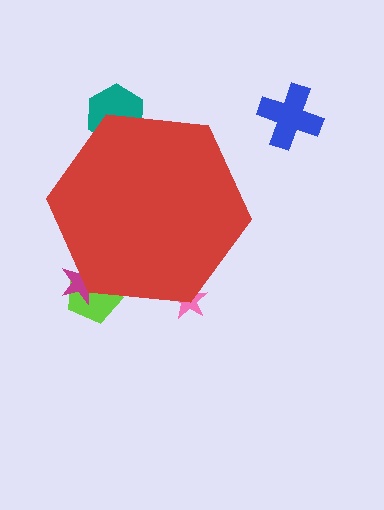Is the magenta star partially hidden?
Yes, the magenta star is partially hidden behind the red hexagon.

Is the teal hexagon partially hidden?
Yes, the teal hexagon is partially hidden behind the red hexagon.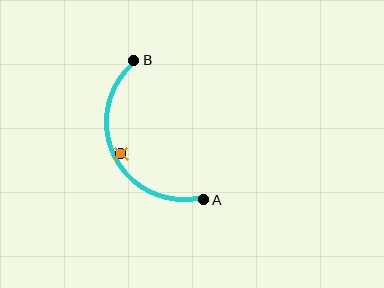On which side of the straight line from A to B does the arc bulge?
The arc bulges to the left of the straight line connecting A and B.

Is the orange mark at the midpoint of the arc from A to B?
No — the orange mark does not lie on the arc at all. It sits slightly inside the curve.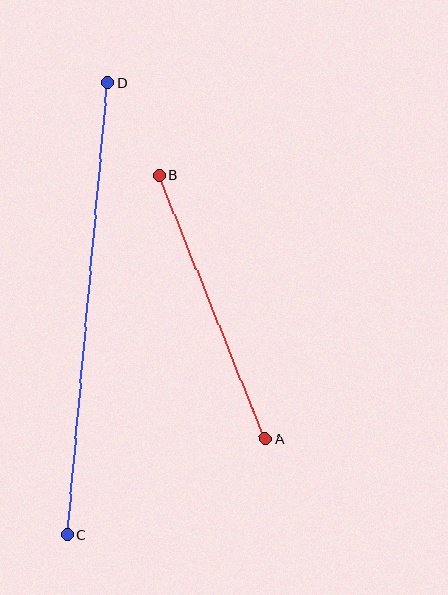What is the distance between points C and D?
The distance is approximately 454 pixels.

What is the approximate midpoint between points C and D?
The midpoint is at approximately (88, 309) pixels.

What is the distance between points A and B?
The distance is approximately 284 pixels.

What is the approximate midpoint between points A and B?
The midpoint is at approximately (212, 307) pixels.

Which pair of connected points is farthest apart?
Points C and D are farthest apart.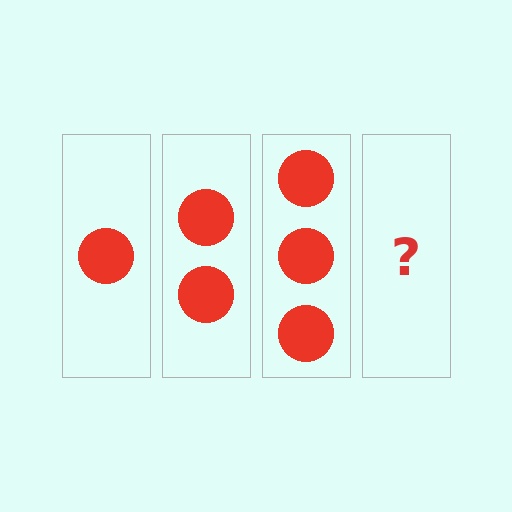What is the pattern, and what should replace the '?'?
The pattern is that each step adds one more circle. The '?' should be 4 circles.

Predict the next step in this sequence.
The next step is 4 circles.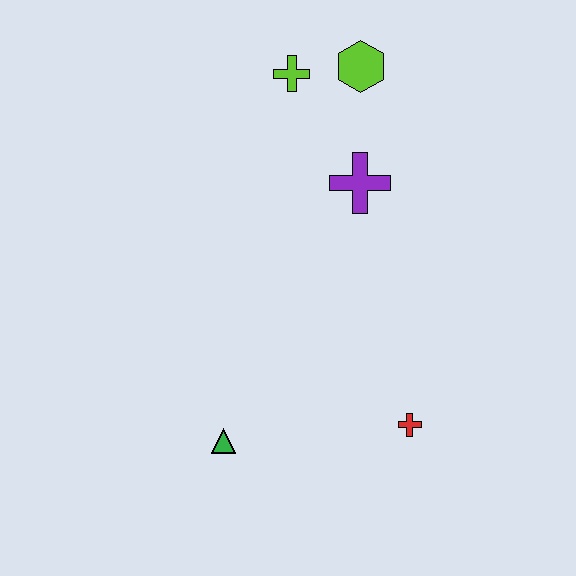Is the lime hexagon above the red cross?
Yes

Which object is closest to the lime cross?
The lime hexagon is closest to the lime cross.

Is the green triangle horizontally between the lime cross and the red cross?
No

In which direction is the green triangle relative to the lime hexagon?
The green triangle is below the lime hexagon.